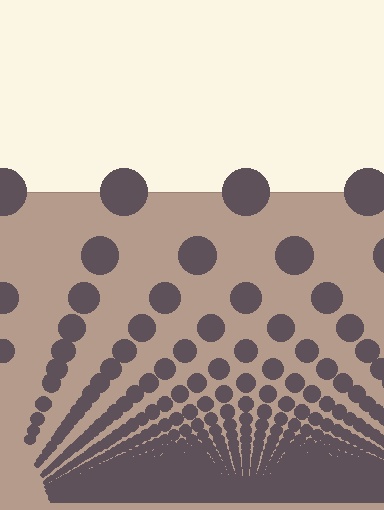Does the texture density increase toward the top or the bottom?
Density increases toward the bottom.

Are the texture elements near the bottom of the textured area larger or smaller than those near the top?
Smaller. The gradient is inverted — elements near the bottom are smaller and denser.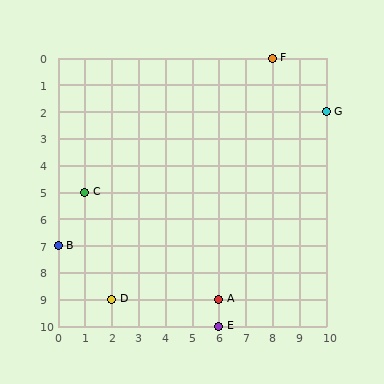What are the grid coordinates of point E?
Point E is at grid coordinates (6, 10).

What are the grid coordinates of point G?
Point G is at grid coordinates (10, 2).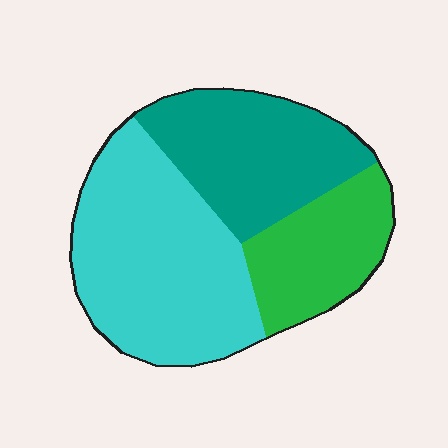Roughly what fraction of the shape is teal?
Teal takes up about one third (1/3) of the shape.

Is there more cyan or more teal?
Cyan.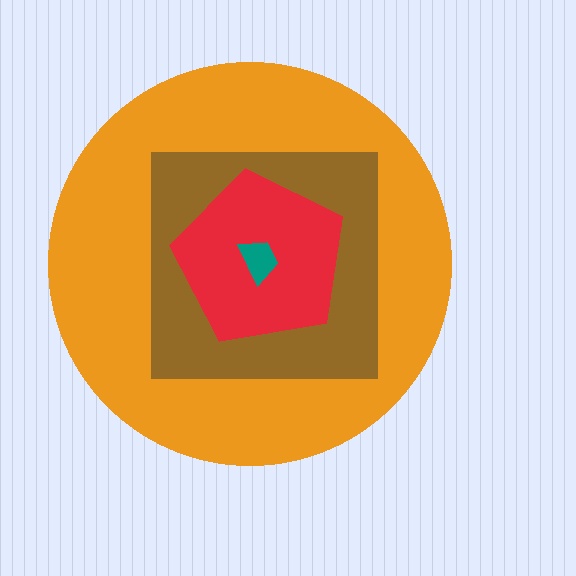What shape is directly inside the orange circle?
The brown square.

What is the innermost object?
The teal trapezoid.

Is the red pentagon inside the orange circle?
Yes.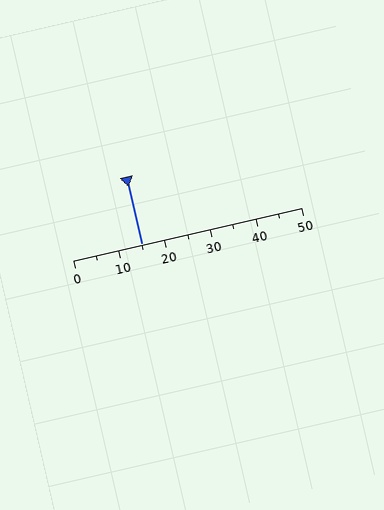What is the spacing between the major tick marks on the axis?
The major ticks are spaced 10 apart.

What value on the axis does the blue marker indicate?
The marker indicates approximately 15.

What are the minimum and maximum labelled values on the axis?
The axis runs from 0 to 50.